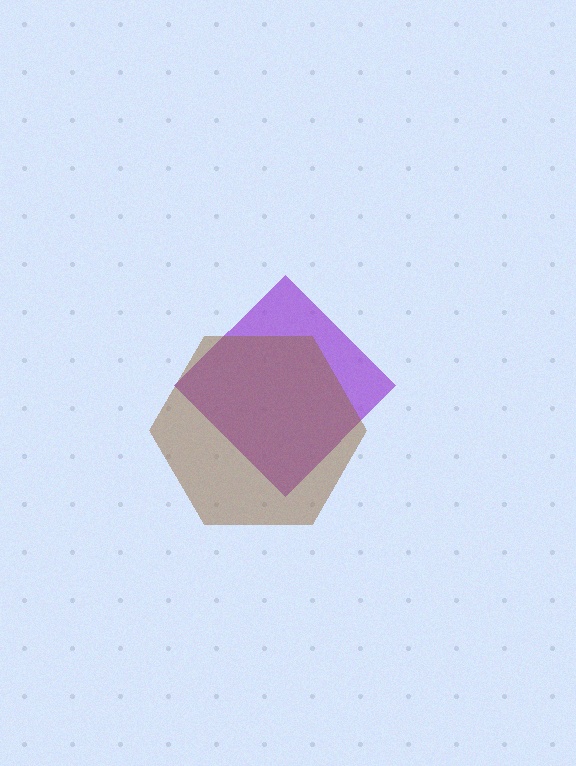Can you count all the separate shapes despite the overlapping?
Yes, there are 2 separate shapes.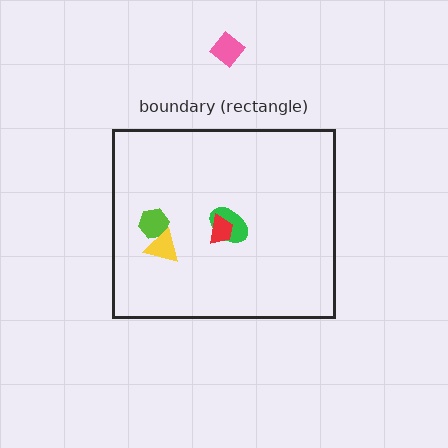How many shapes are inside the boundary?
4 inside, 1 outside.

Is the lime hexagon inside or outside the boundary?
Inside.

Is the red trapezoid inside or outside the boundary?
Inside.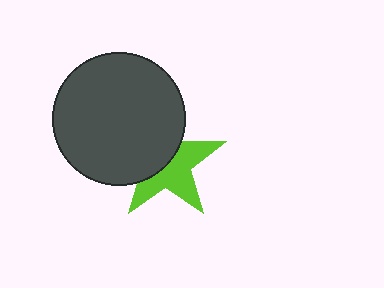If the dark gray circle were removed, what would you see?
You would see the complete lime star.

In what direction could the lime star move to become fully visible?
The lime star could move toward the lower-right. That would shift it out from behind the dark gray circle entirely.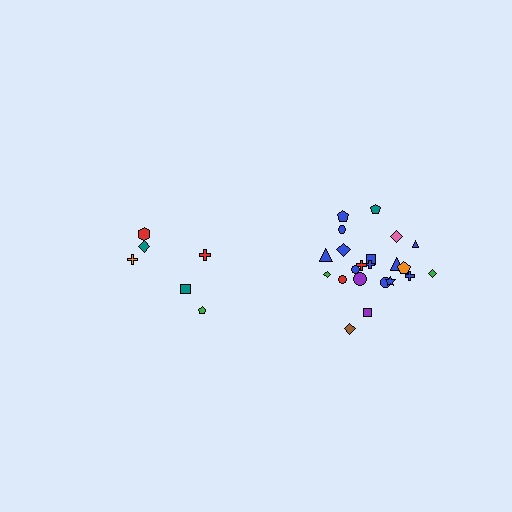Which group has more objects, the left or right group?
The right group.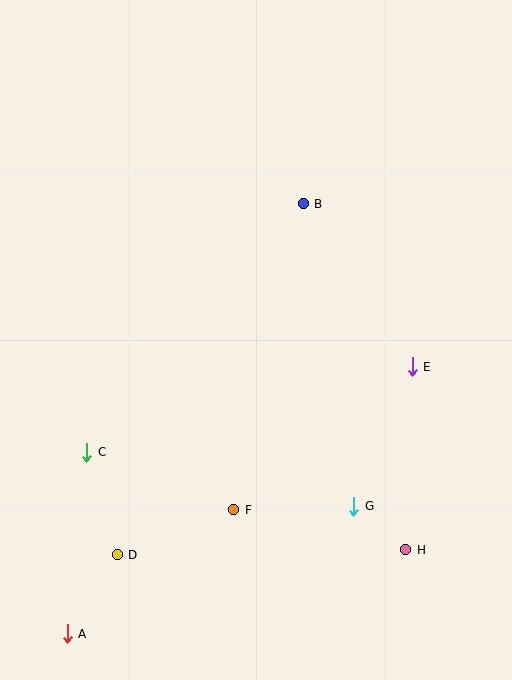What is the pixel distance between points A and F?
The distance between A and F is 207 pixels.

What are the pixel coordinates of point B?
Point B is at (303, 204).